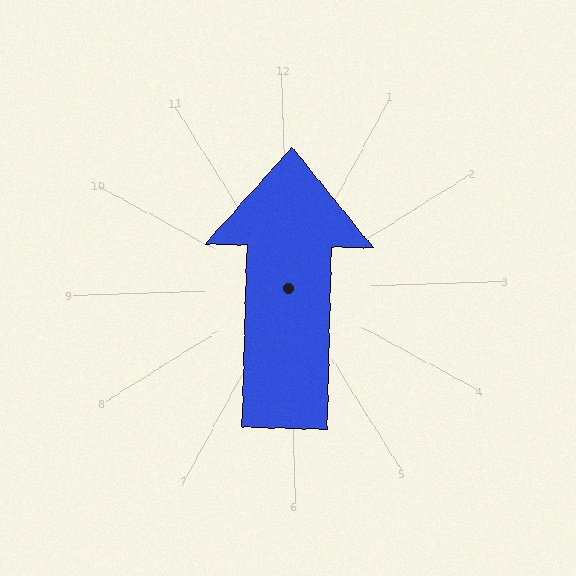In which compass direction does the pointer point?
North.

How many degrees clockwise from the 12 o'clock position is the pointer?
Approximately 3 degrees.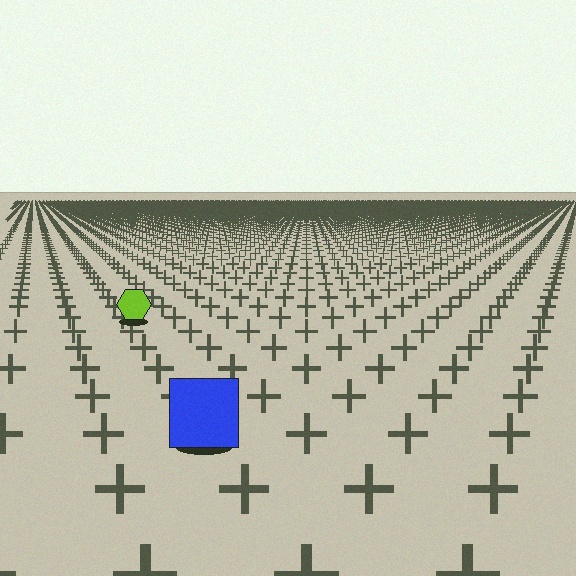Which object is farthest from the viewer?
The lime hexagon is farthest from the viewer. It appears smaller and the ground texture around it is denser.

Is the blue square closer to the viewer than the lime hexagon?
Yes. The blue square is closer — you can tell from the texture gradient: the ground texture is coarser near it.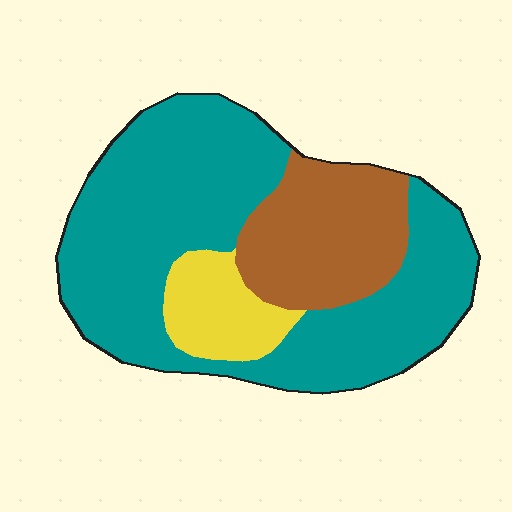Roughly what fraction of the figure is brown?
Brown takes up between a sixth and a third of the figure.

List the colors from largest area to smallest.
From largest to smallest: teal, brown, yellow.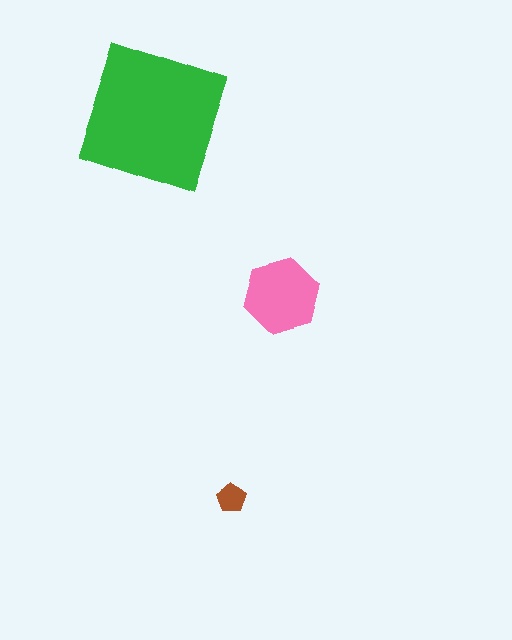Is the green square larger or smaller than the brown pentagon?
Larger.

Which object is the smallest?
The brown pentagon.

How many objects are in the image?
There are 3 objects in the image.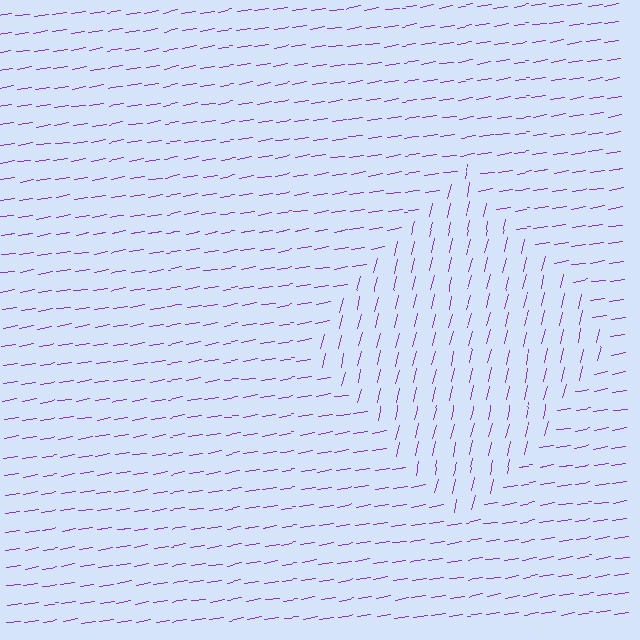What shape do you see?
I see a diamond.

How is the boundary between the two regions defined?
The boundary is defined purely by a change in line orientation (approximately 67 degrees difference). All lines are the same color and thickness.